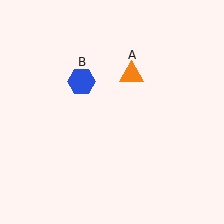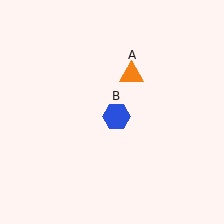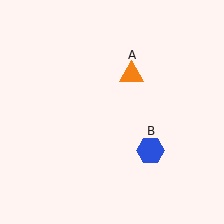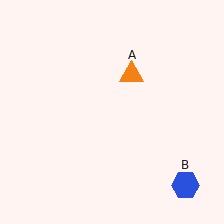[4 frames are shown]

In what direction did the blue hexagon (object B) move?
The blue hexagon (object B) moved down and to the right.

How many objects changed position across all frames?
1 object changed position: blue hexagon (object B).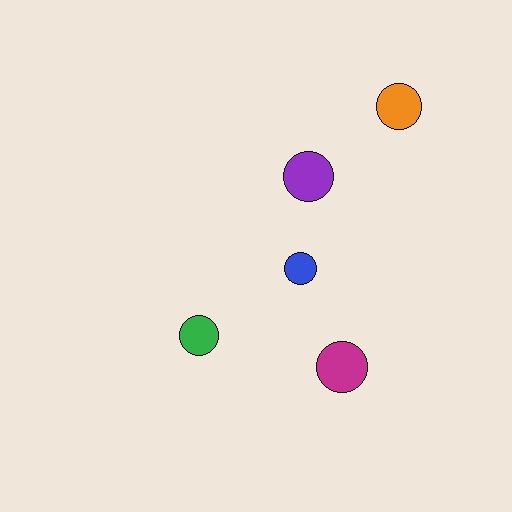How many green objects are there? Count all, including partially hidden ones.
There is 1 green object.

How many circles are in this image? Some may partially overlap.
There are 5 circles.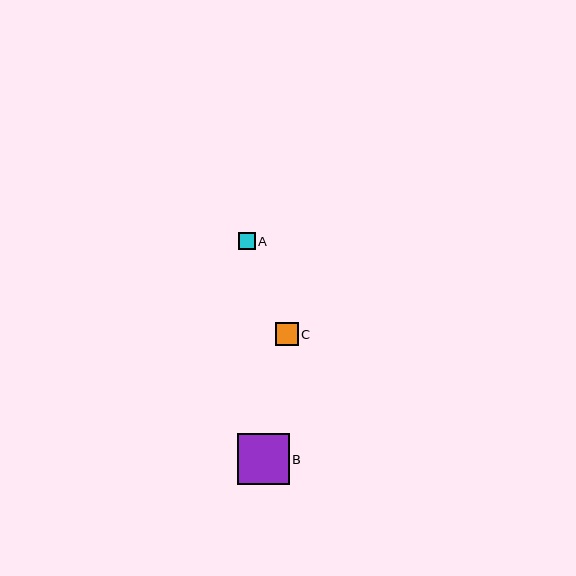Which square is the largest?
Square B is the largest with a size of approximately 52 pixels.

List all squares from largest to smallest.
From largest to smallest: B, C, A.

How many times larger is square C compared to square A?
Square C is approximately 1.4 times the size of square A.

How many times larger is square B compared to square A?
Square B is approximately 3.1 times the size of square A.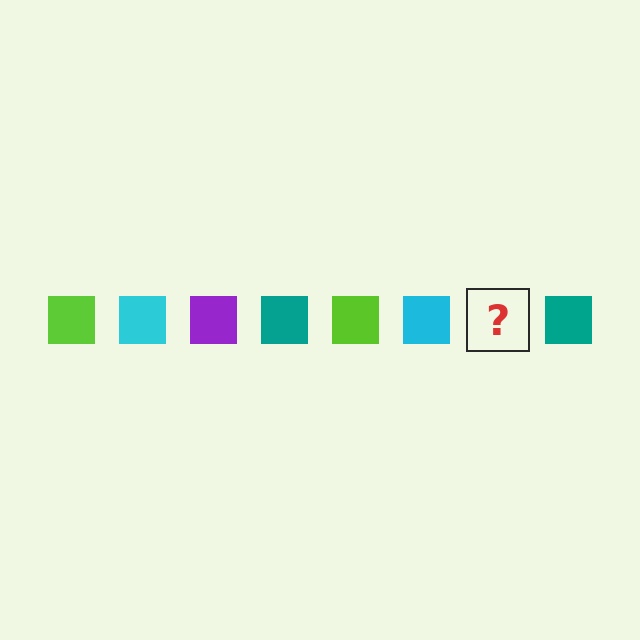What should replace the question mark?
The question mark should be replaced with a purple square.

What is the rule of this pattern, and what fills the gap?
The rule is that the pattern cycles through lime, cyan, purple, teal squares. The gap should be filled with a purple square.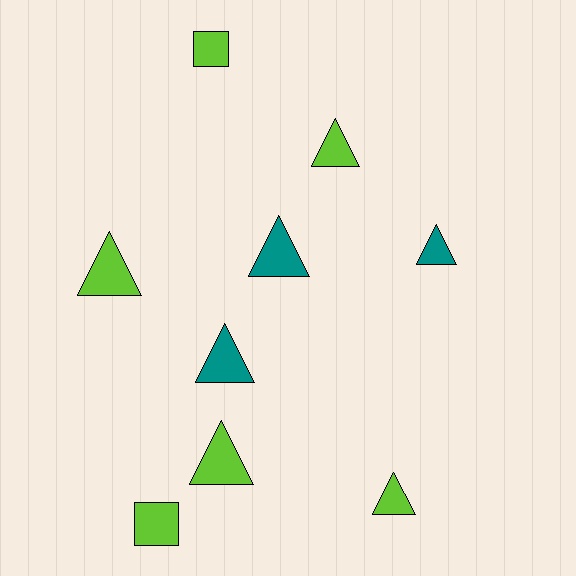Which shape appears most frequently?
Triangle, with 7 objects.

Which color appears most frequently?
Lime, with 6 objects.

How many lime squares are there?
There are 2 lime squares.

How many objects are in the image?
There are 9 objects.